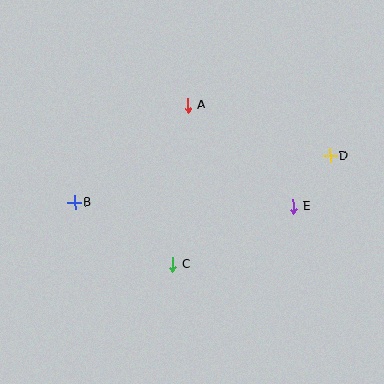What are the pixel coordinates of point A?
Point A is at (188, 105).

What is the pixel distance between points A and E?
The distance between A and E is 146 pixels.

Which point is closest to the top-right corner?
Point D is closest to the top-right corner.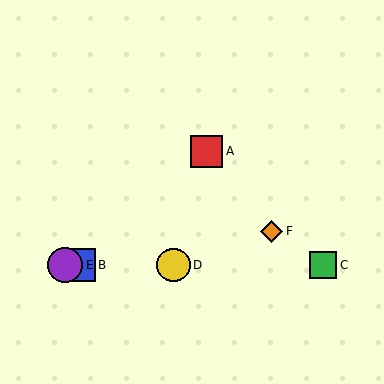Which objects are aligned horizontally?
Objects B, C, D, E are aligned horizontally.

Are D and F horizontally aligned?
No, D is at y≈265 and F is at y≈232.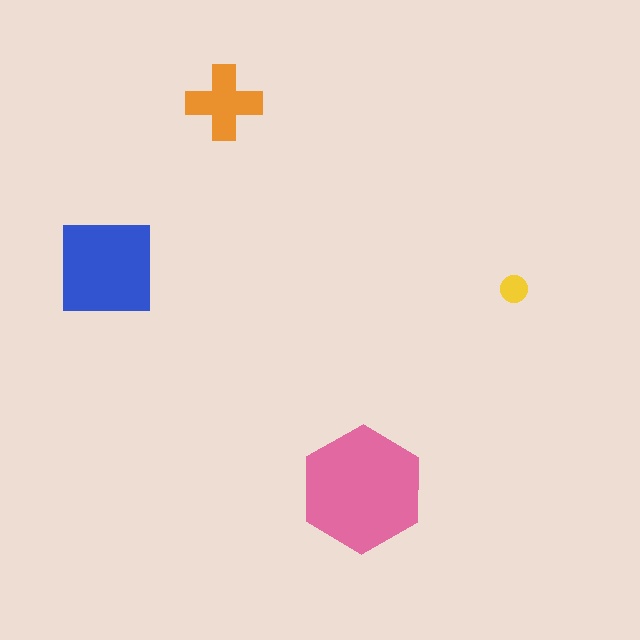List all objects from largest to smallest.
The pink hexagon, the blue square, the orange cross, the yellow circle.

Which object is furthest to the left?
The blue square is leftmost.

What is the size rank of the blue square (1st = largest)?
2nd.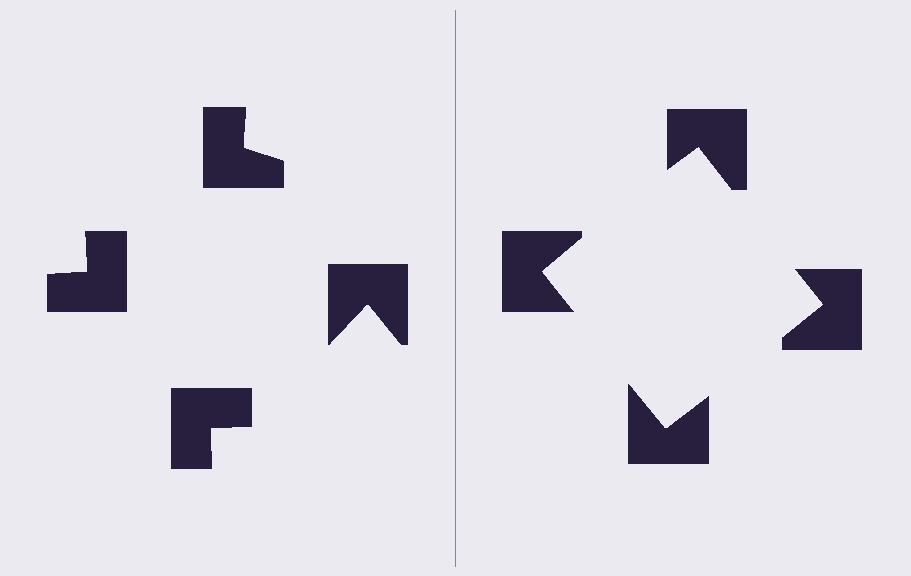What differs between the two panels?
The notched squares are positioned identically on both sides; only the wedge orientations differ. On the right they align to a square; on the left they are misaligned.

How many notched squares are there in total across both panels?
8 — 4 on each side.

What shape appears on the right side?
An illusory square.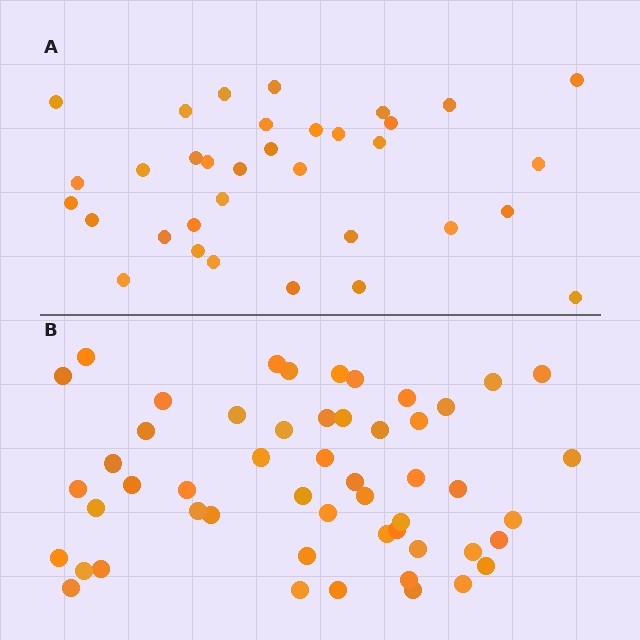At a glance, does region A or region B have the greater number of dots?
Region B (the bottom region) has more dots.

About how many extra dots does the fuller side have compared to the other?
Region B has approximately 20 more dots than region A.